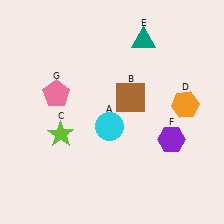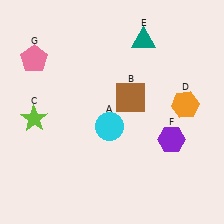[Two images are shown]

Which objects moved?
The objects that moved are: the lime star (C), the pink pentagon (G).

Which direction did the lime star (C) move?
The lime star (C) moved left.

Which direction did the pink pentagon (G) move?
The pink pentagon (G) moved up.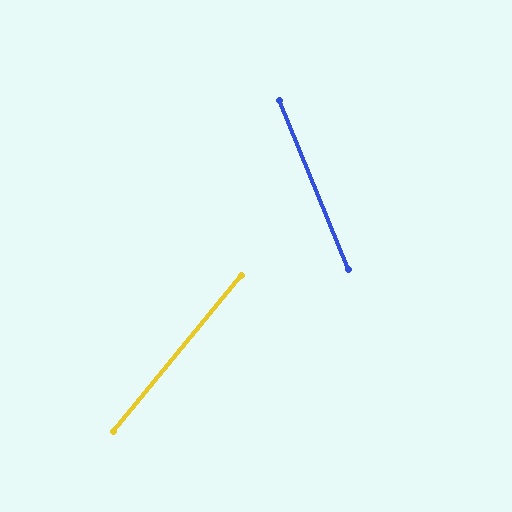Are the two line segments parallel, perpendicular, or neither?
Neither parallel nor perpendicular — they differ by about 61°.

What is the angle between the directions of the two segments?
Approximately 61 degrees.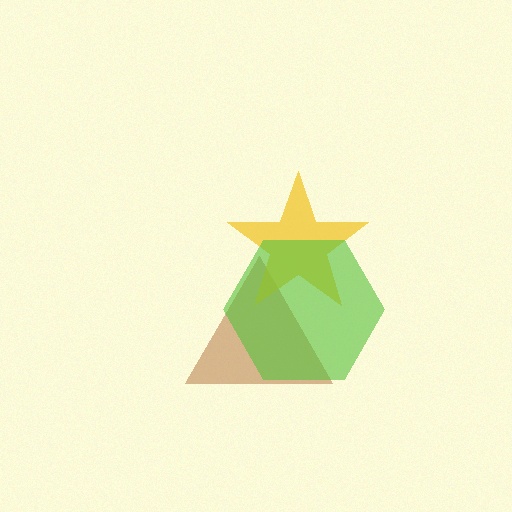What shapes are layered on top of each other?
The layered shapes are: a brown triangle, a yellow star, a lime hexagon.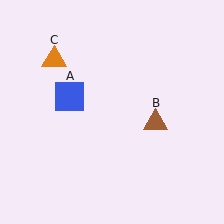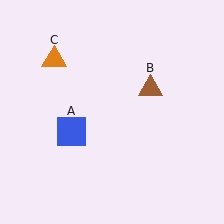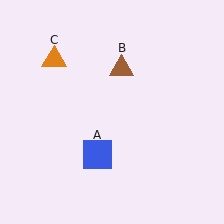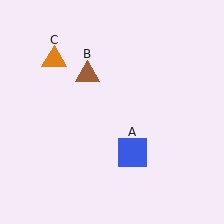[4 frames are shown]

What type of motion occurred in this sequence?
The blue square (object A), brown triangle (object B) rotated counterclockwise around the center of the scene.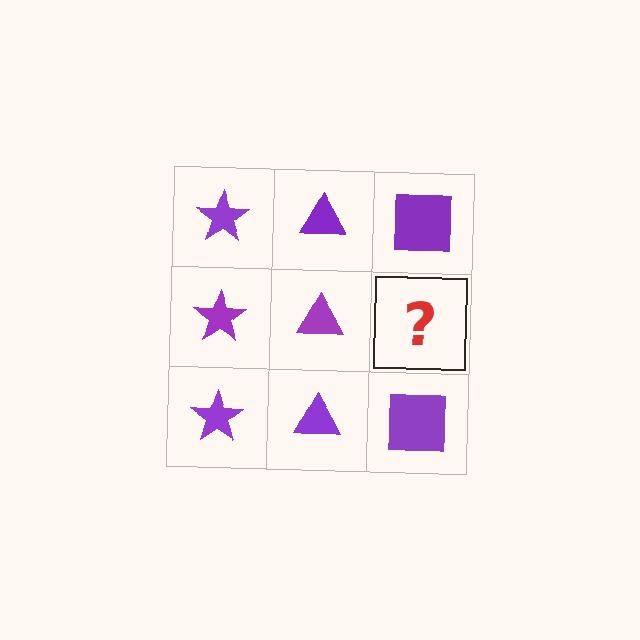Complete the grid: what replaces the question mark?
The question mark should be replaced with a purple square.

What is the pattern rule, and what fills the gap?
The rule is that each column has a consistent shape. The gap should be filled with a purple square.